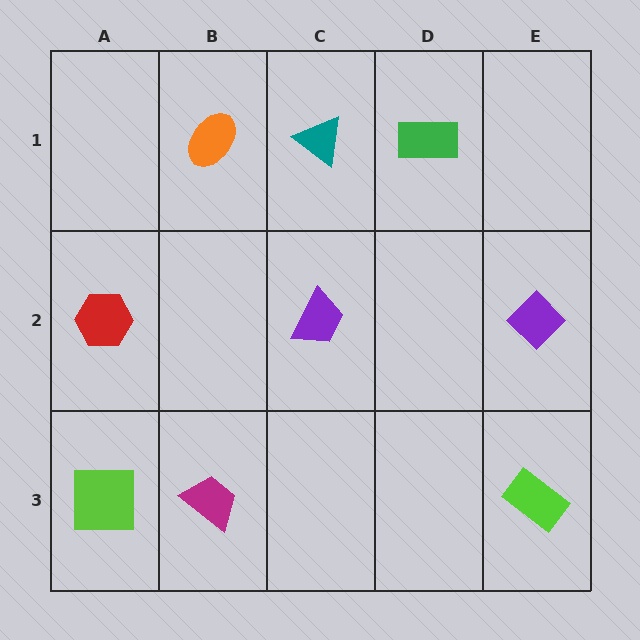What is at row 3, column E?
A lime rectangle.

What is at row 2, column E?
A purple diamond.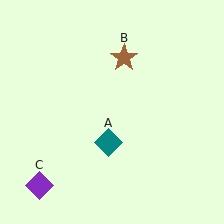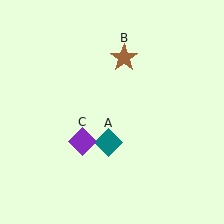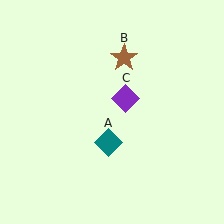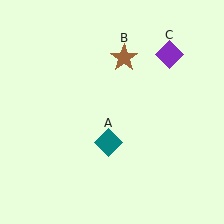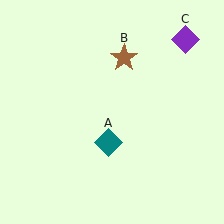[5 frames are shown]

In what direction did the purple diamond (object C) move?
The purple diamond (object C) moved up and to the right.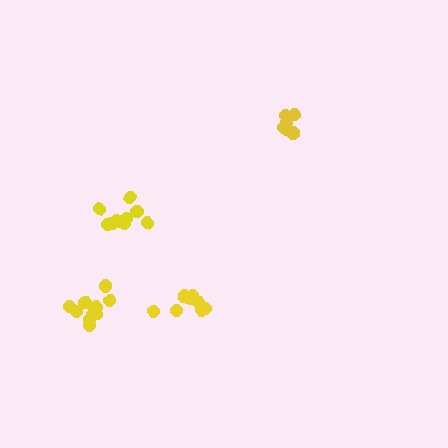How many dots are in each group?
Group 1: 12 dots, Group 2: 9 dots, Group 3: 10 dots, Group 4: 7 dots (38 total).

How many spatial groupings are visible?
There are 4 spatial groupings.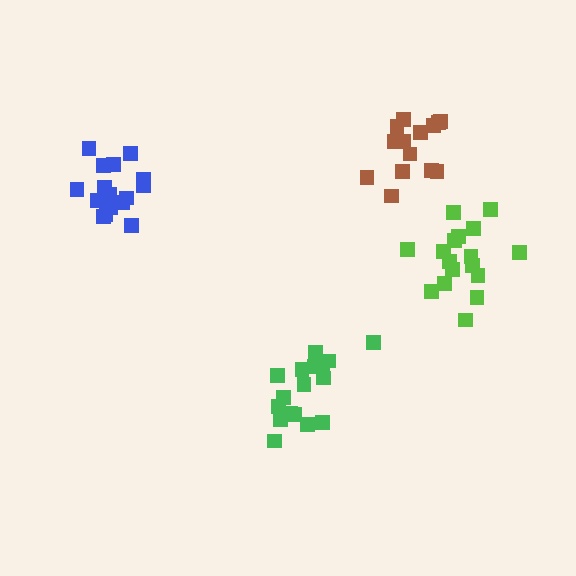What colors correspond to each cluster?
The clusters are colored: green, blue, lime, brown.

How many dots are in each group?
Group 1: 17 dots, Group 2: 16 dots, Group 3: 17 dots, Group 4: 14 dots (64 total).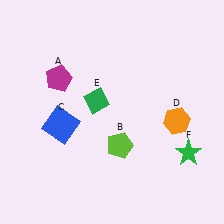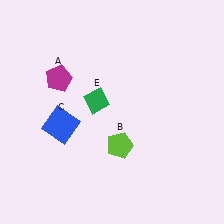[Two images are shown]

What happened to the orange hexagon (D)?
The orange hexagon (D) was removed in Image 2. It was in the bottom-right area of Image 1.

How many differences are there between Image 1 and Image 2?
There are 2 differences between the two images.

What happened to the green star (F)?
The green star (F) was removed in Image 2. It was in the bottom-right area of Image 1.